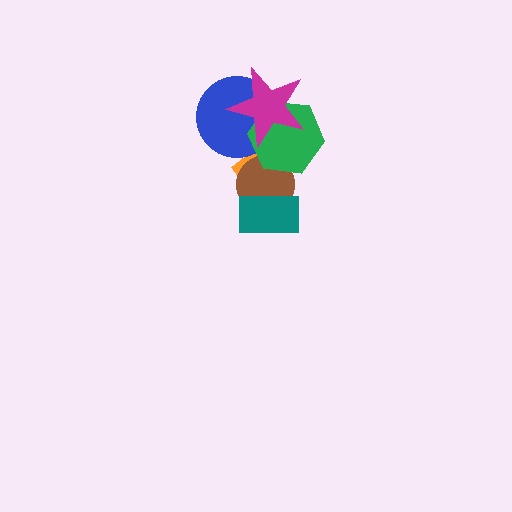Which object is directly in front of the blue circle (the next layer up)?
The green hexagon is directly in front of the blue circle.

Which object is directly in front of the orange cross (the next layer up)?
The brown circle is directly in front of the orange cross.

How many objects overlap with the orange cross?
4 objects overlap with the orange cross.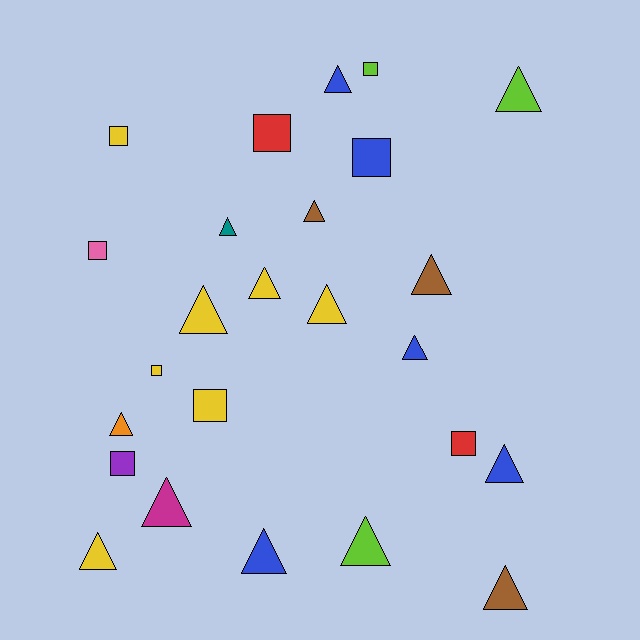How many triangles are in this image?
There are 16 triangles.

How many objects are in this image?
There are 25 objects.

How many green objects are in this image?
There are no green objects.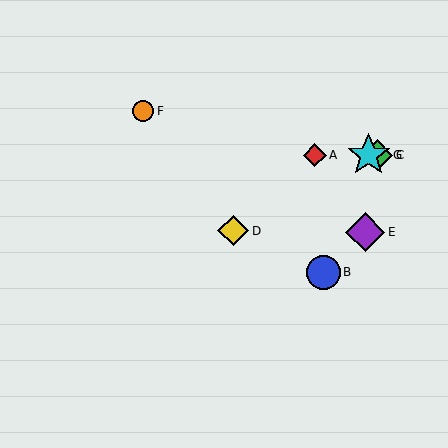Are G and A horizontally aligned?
Yes, both are at y≈155.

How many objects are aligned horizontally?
3 objects (A, C, G) are aligned horizontally.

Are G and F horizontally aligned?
No, G is at y≈155 and F is at y≈111.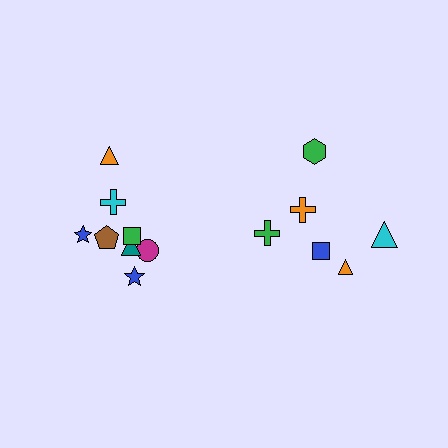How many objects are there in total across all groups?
There are 14 objects.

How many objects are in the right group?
There are 6 objects.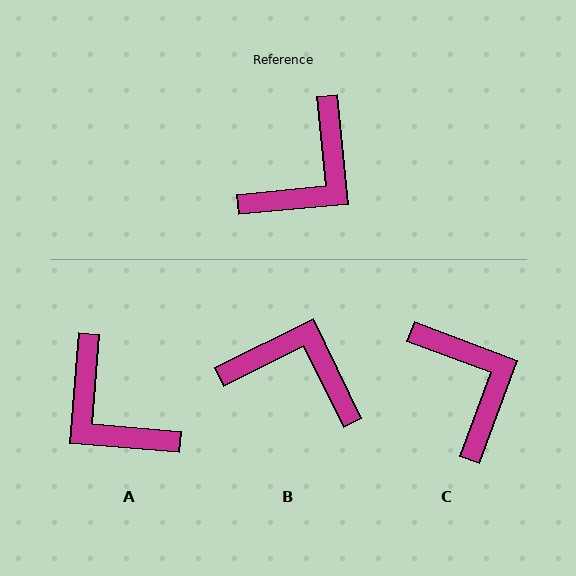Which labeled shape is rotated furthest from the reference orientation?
B, about 111 degrees away.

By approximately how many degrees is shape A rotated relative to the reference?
Approximately 100 degrees clockwise.